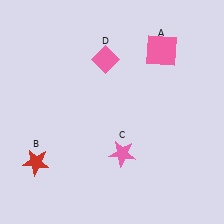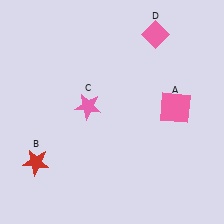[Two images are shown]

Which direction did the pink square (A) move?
The pink square (A) moved down.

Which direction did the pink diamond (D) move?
The pink diamond (D) moved right.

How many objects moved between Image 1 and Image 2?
3 objects moved between the two images.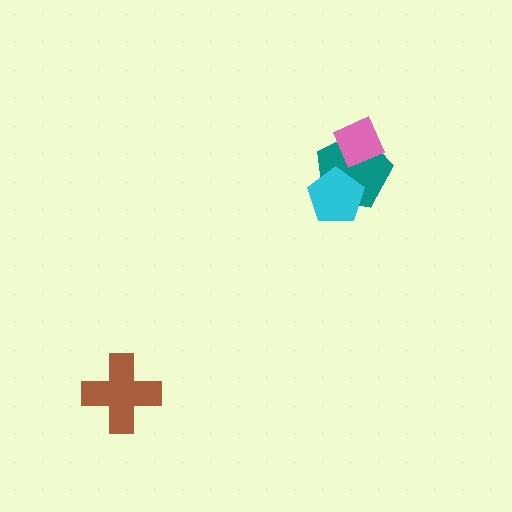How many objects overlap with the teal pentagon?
2 objects overlap with the teal pentagon.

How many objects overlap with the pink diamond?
1 object overlaps with the pink diamond.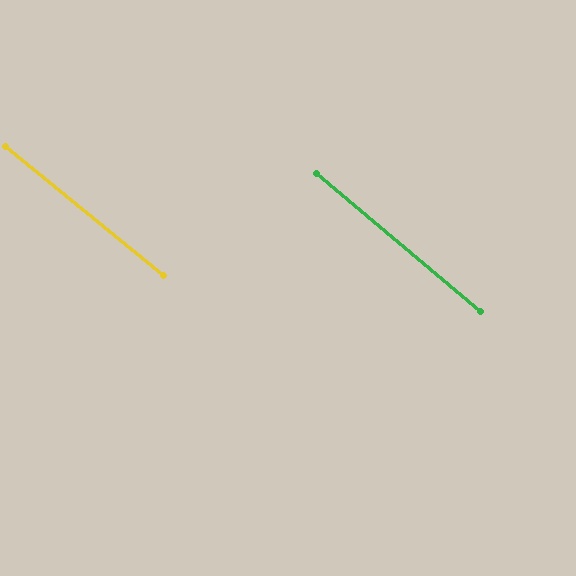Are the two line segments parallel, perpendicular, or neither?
Parallel — their directions differ by only 0.7°.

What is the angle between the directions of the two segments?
Approximately 1 degree.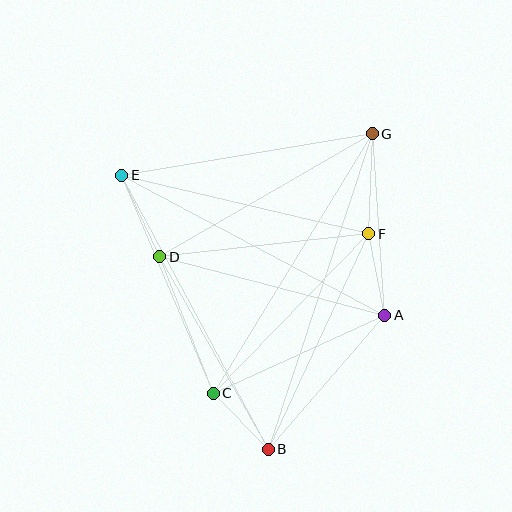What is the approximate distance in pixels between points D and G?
The distance between D and G is approximately 246 pixels.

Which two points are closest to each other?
Points B and C are closest to each other.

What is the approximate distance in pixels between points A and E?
The distance between A and E is approximately 298 pixels.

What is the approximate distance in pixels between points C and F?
The distance between C and F is approximately 223 pixels.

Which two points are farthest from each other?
Points B and G are farthest from each other.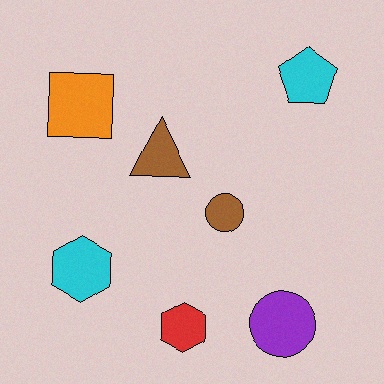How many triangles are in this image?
There is 1 triangle.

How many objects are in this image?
There are 7 objects.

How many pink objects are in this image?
There are no pink objects.